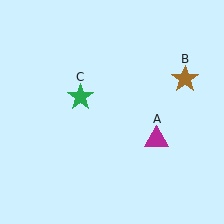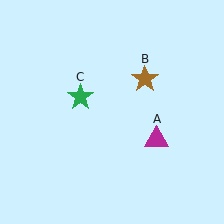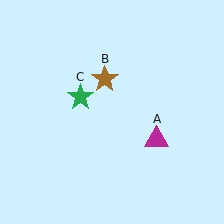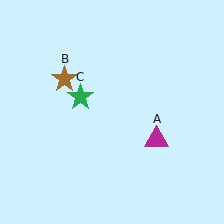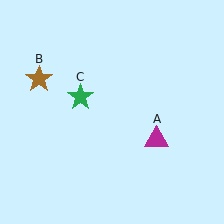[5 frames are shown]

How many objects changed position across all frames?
1 object changed position: brown star (object B).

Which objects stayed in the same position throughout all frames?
Magenta triangle (object A) and green star (object C) remained stationary.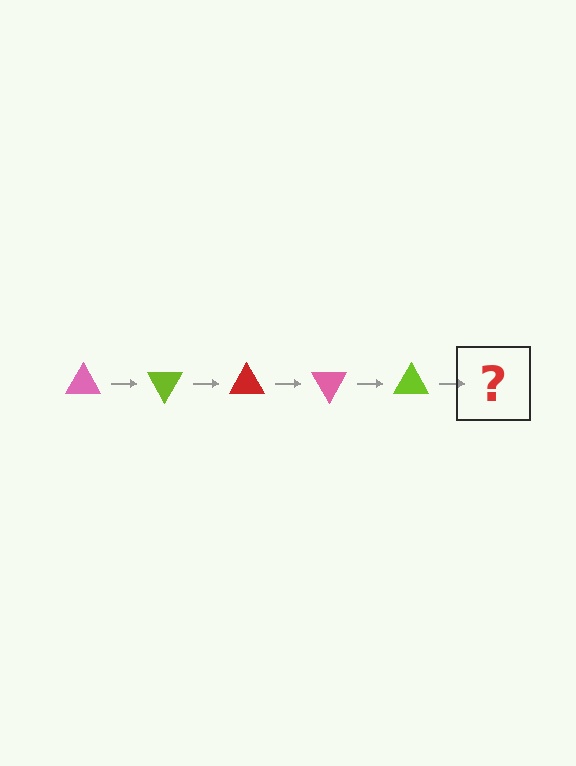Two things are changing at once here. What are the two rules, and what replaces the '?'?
The two rules are that it rotates 60 degrees each step and the color cycles through pink, lime, and red. The '?' should be a red triangle, rotated 300 degrees from the start.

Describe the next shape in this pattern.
It should be a red triangle, rotated 300 degrees from the start.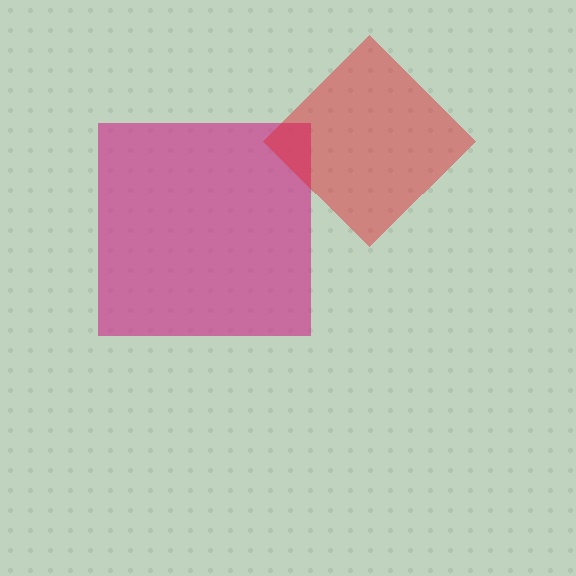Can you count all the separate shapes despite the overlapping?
Yes, there are 2 separate shapes.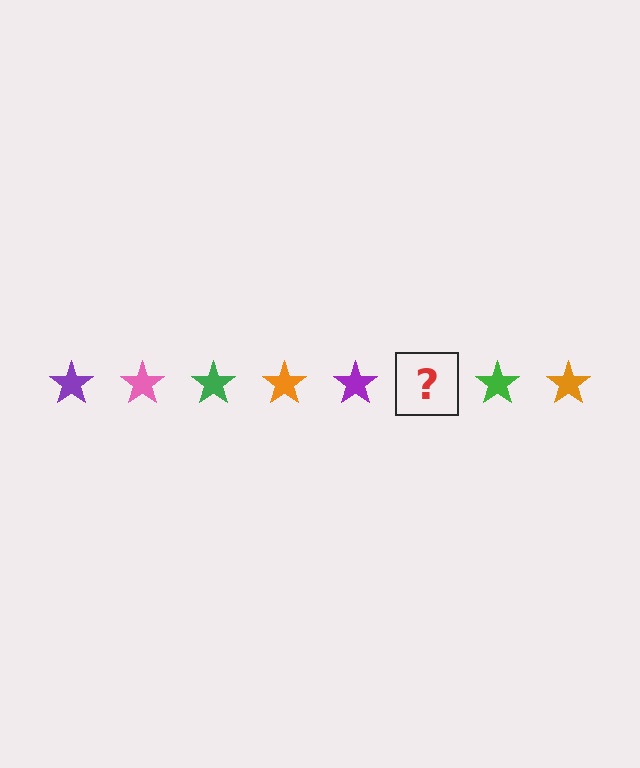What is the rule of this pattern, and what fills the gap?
The rule is that the pattern cycles through purple, pink, green, orange stars. The gap should be filled with a pink star.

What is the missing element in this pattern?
The missing element is a pink star.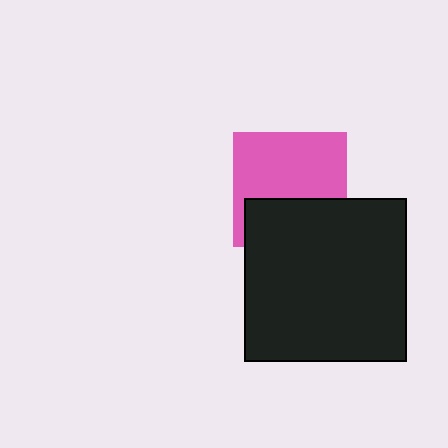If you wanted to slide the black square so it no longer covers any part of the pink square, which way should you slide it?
Slide it down — that is the most direct way to separate the two shapes.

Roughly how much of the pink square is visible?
About half of it is visible (roughly 61%).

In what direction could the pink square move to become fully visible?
The pink square could move up. That would shift it out from behind the black square entirely.